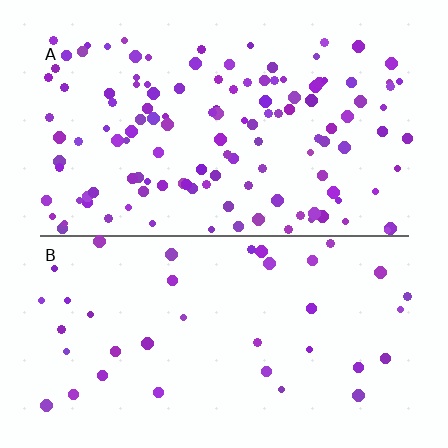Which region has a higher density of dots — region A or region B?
A (the top).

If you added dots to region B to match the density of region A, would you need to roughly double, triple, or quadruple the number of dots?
Approximately triple.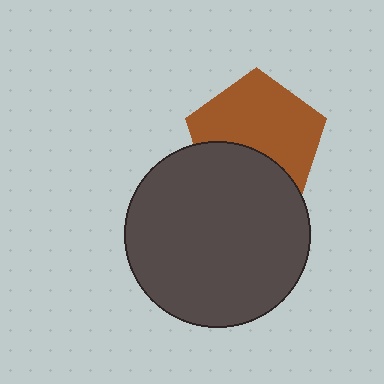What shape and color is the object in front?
The object in front is a dark gray circle.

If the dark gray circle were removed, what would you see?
You would see the complete brown pentagon.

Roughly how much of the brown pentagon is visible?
About half of it is visible (roughly 64%).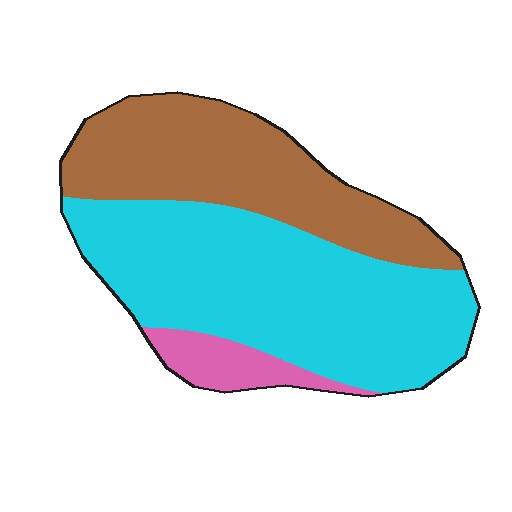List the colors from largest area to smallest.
From largest to smallest: cyan, brown, pink.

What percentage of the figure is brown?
Brown covers 36% of the figure.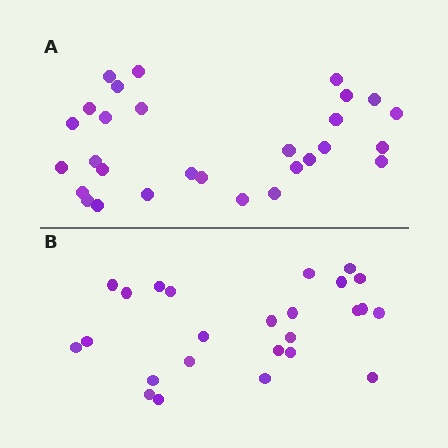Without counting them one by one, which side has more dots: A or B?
Region A (the top region) has more dots.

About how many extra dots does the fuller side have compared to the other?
Region A has about 4 more dots than region B.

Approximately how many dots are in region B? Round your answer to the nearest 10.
About 20 dots. (The exact count is 25, which rounds to 20.)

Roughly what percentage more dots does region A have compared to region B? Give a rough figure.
About 15% more.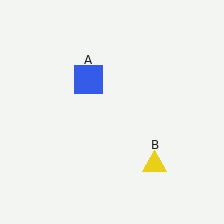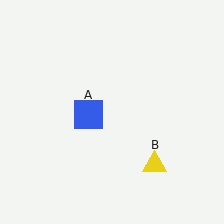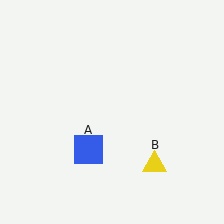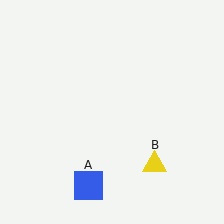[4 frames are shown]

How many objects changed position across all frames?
1 object changed position: blue square (object A).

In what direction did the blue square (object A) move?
The blue square (object A) moved down.